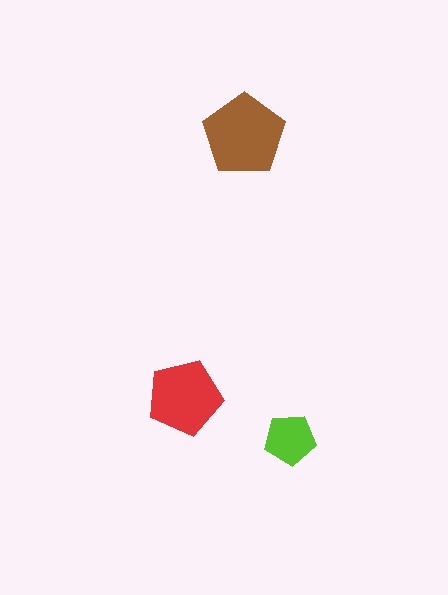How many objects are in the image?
There are 3 objects in the image.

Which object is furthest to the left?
The red pentagon is leftmost.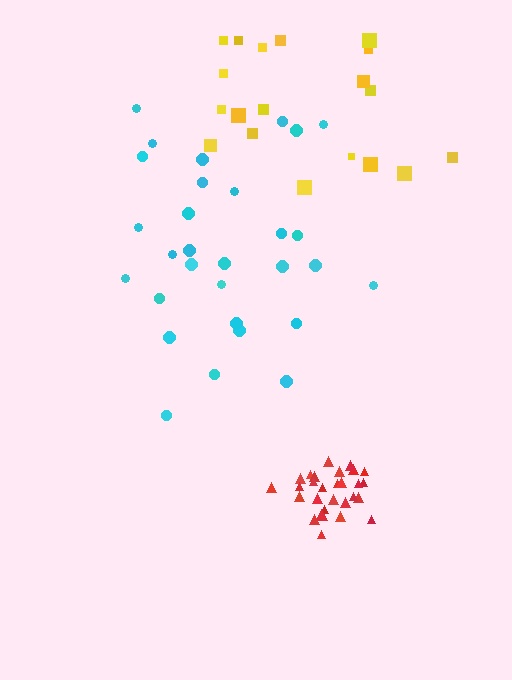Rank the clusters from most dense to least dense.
red, cyan, yellow.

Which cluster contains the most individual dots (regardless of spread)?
Cyan (30).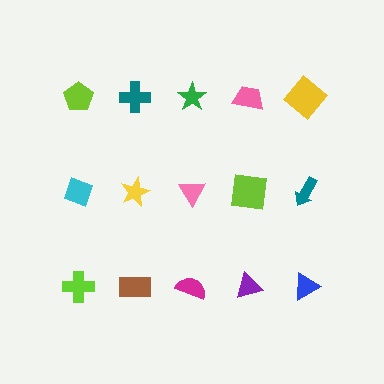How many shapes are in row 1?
5 shapes.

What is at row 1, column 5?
A yellow diamond.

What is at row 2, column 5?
A teal arrow.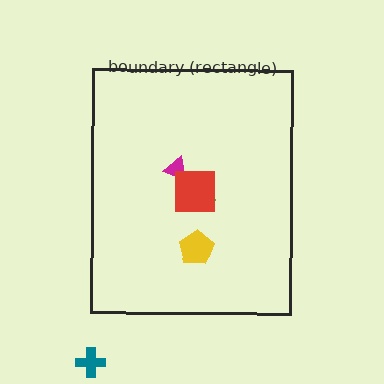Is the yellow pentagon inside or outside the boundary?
Inside.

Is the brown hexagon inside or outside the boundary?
Inside.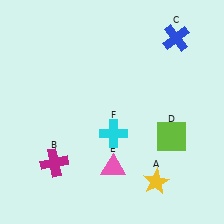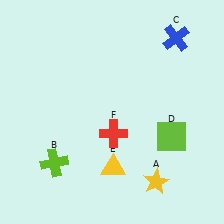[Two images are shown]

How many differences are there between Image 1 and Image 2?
There are 3 differences between the two images.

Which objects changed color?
B changed from magenta to lime. E changed from pink to yellow. F changed from cyan to red.